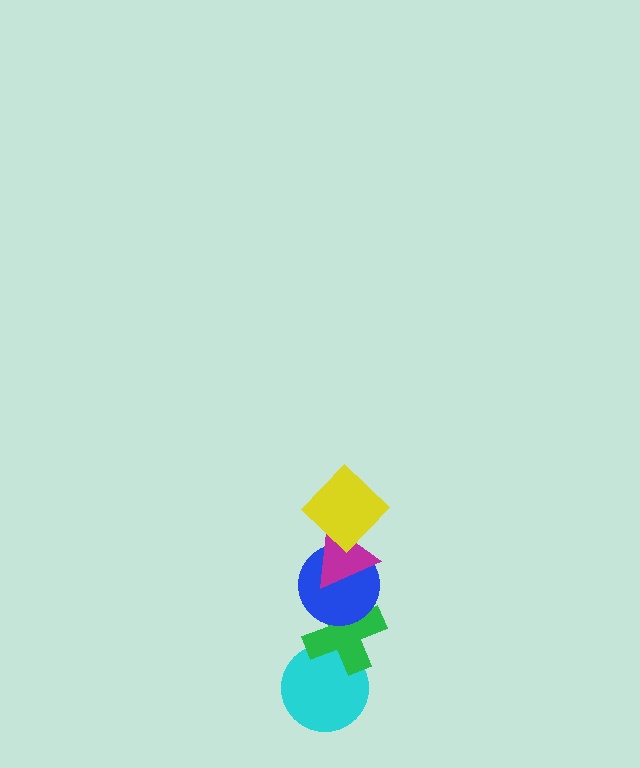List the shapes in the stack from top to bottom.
From top to bottom: the yellow diamond, the magenta triangle, the blue circle, the green cross, the cyan circle.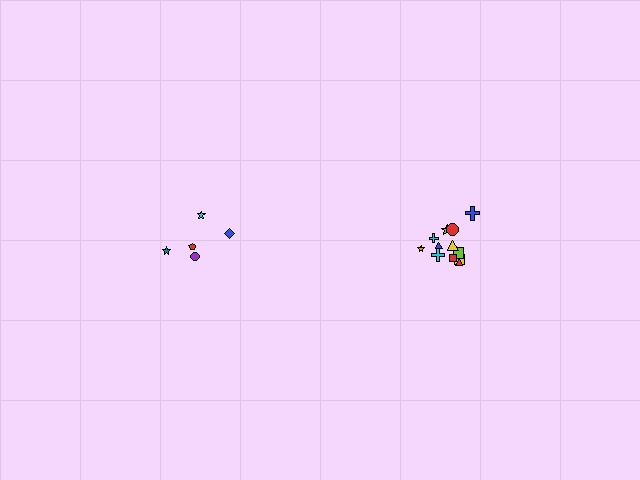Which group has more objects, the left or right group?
The right group.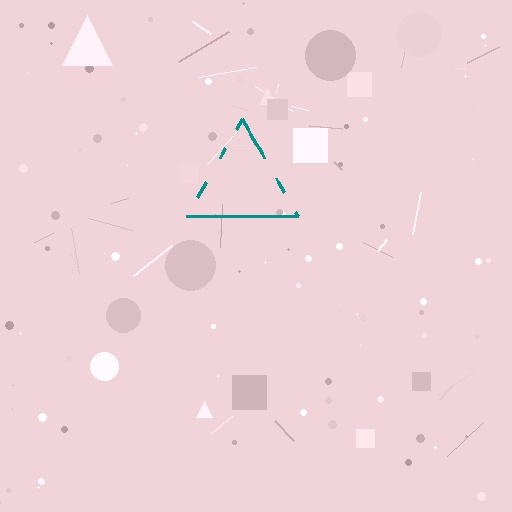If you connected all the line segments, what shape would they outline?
They would outline a triangle.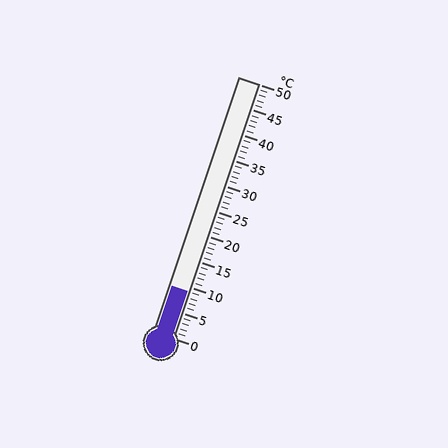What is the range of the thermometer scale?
The thermometer scale ranges from 0°C to 50°C.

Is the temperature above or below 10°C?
The temperature is below 10°C.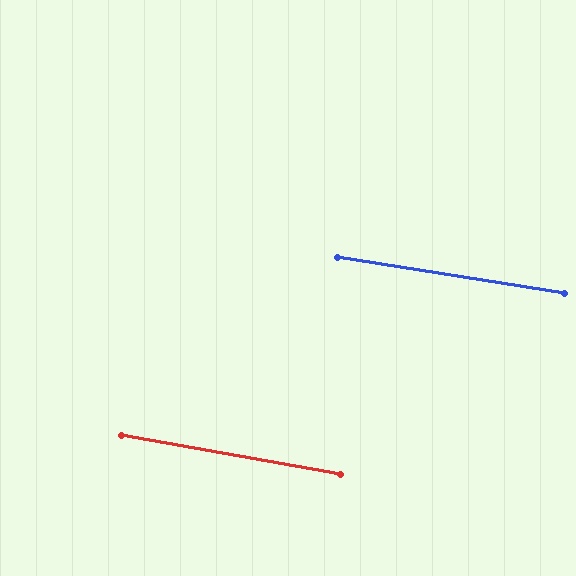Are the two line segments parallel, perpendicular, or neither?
Parallel — their directions differ by only 1.1°.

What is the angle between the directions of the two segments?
Approximately 1 degree.